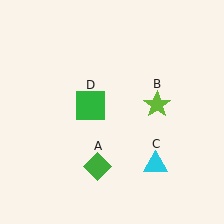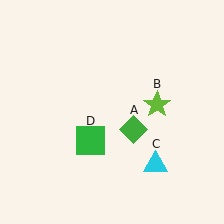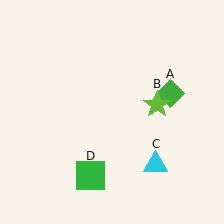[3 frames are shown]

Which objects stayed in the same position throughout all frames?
Lime star (object B) and cyan triangle (object C) remained stationary.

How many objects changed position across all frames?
2 objects changed position: green diamond (object A), green square (object D).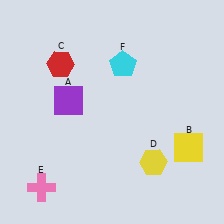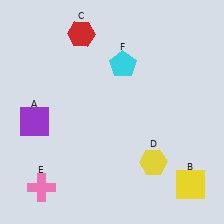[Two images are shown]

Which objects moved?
The objects that moved are: the purple square (A), the yellow square (B), the red hexagon (C).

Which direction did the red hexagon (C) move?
The red hexagon (C) moved up.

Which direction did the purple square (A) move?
The purple square (A) moved left.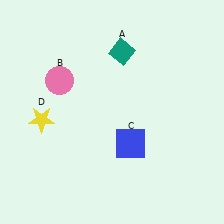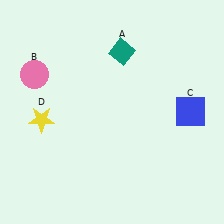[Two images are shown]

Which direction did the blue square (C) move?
The blue square (C) moved right.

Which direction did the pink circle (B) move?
The pink circle (B) moved left.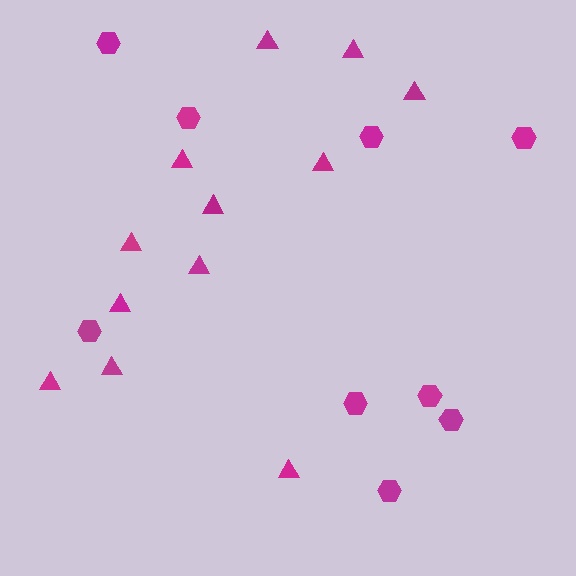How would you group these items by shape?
There are 2 groups: one group of triangles (12) and one group of hexagons (9).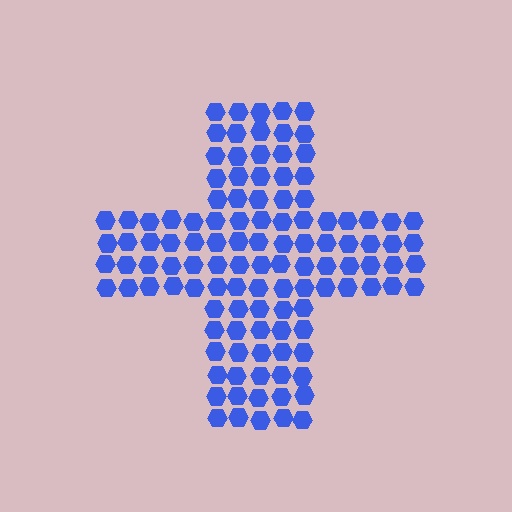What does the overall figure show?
The overall figure shows a cross.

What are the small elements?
The small elements are hexagons.